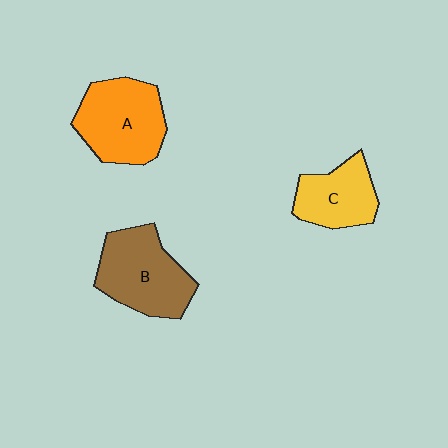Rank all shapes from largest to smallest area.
From largest to smallest: B (brown), A (orange), C (yellow).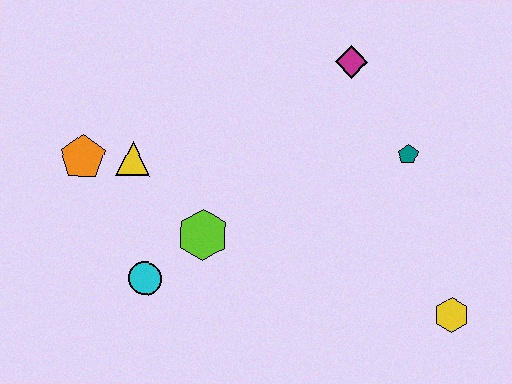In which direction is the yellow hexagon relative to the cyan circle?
The yellow hexagon is to the right of the cyan circle.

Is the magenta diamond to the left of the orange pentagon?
No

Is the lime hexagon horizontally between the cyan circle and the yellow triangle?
No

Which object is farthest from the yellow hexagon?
The orange pentagon is farthest from the yellow hexagon.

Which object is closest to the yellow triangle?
The orange pentagon is closest to the yellow triangle.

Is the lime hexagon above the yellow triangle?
No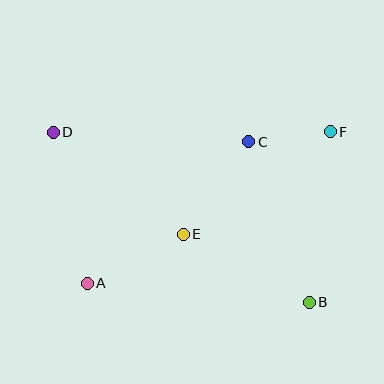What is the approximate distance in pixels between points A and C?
The distance between A and C is approximately 215 pixels.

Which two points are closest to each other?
Points C and F are closest to each other.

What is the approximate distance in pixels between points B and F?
The distance between B and F is approximately 172 pixels.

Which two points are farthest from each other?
Points B and D are farthest from each other.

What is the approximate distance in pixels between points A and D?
The distance between A and D is approximately 155 pixels.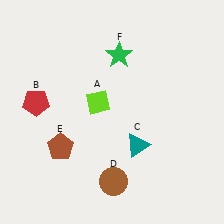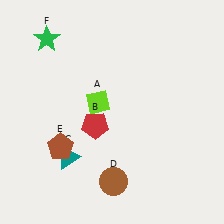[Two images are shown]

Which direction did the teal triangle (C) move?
The teal triangle (C) moved left.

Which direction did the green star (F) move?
The green star (F) moved left.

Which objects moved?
The objects that moved are: the red pentagon (B), the teal triangle (C), the green star (F).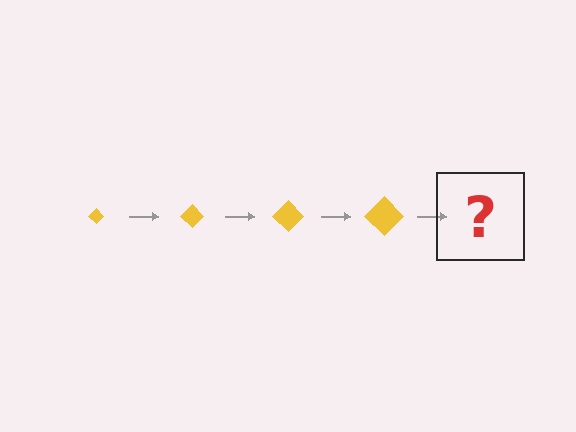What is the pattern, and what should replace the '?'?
The pattern is that the diamond gets progressively larger each step. The '?' should be a yellow diamond, larger than the previous one.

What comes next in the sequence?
The next element should be a yellow diamond, larger than the previous one.